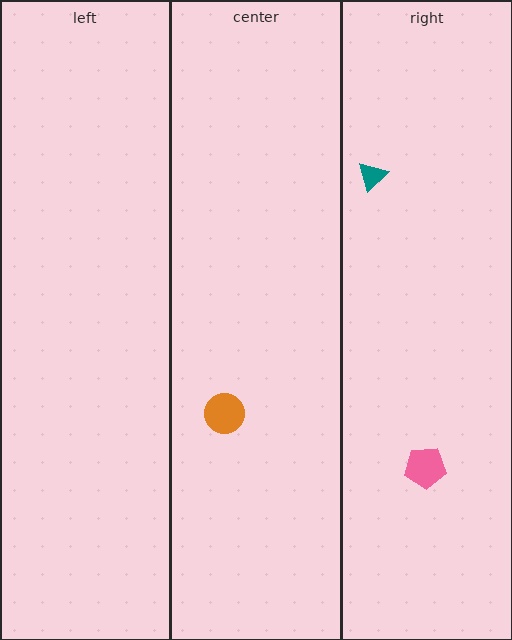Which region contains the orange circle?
The center region.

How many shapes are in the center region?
1.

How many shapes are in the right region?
2.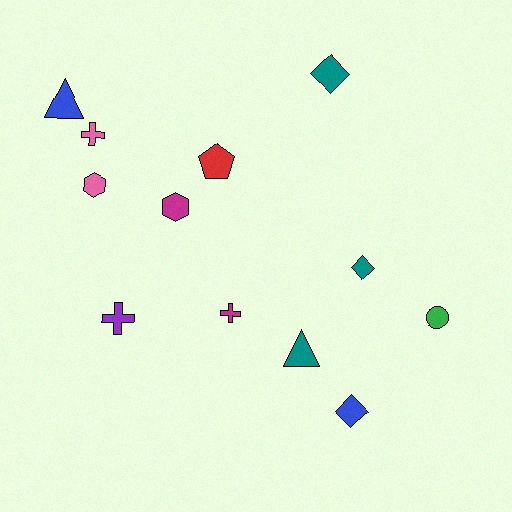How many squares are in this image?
There are no squares.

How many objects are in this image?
There are 12 objects.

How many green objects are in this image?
There is 1 green object.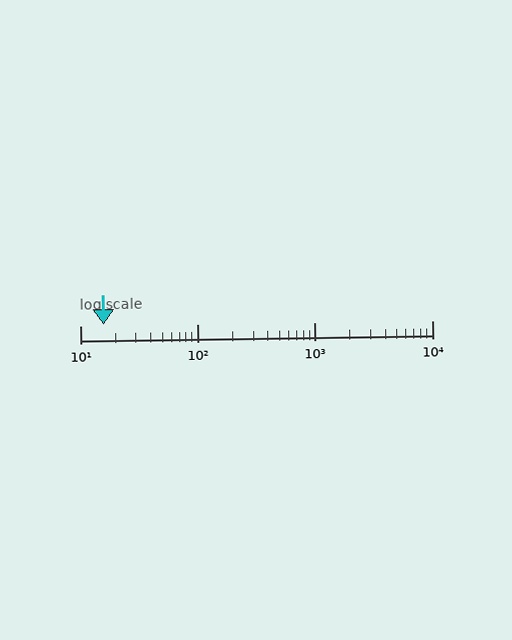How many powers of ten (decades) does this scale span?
The scale spans 3 decades, from 10 to 10000.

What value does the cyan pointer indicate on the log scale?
The pointer indicates approximately 16.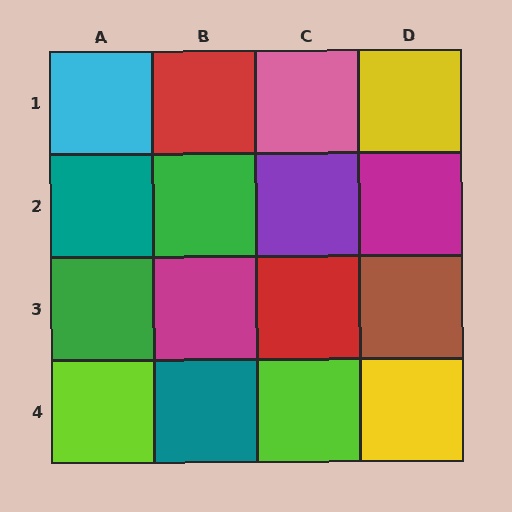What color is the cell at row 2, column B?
Green.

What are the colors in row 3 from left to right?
Green, magenta, red, brown.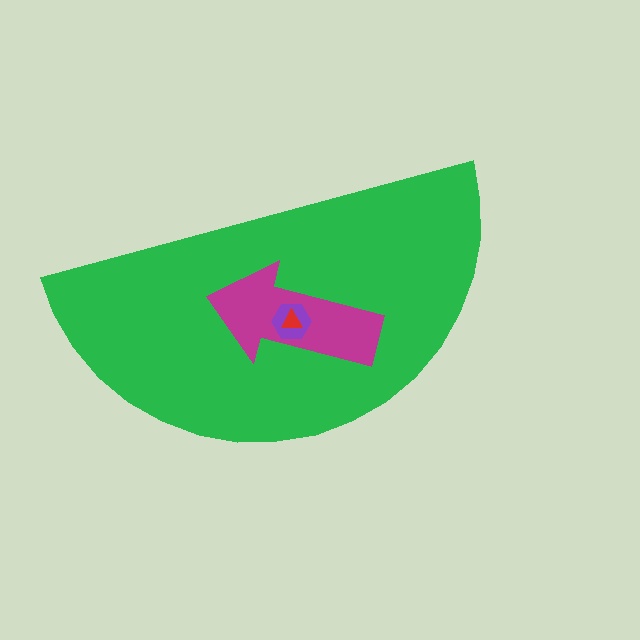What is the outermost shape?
The green semicircle.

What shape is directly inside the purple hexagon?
The red triangle.